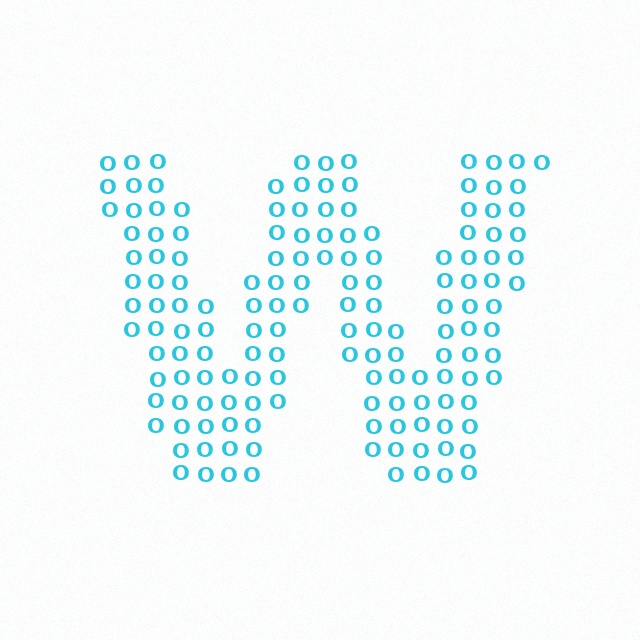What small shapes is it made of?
It is made of small letter O's.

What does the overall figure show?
The overall figure shows the letter W.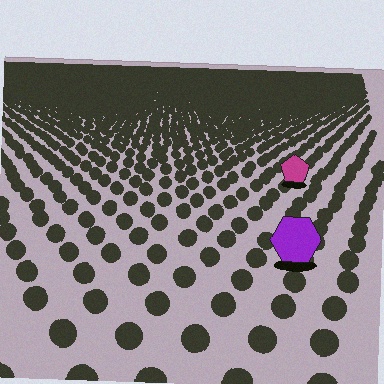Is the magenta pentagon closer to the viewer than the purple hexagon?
No. The purple hexagon is closer — you can tell from the texture gradient: the ground texture is coarser near it.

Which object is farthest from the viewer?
The magenta pentagon is farthest from the viewer. It appears smaller and the ground texture around it is denser.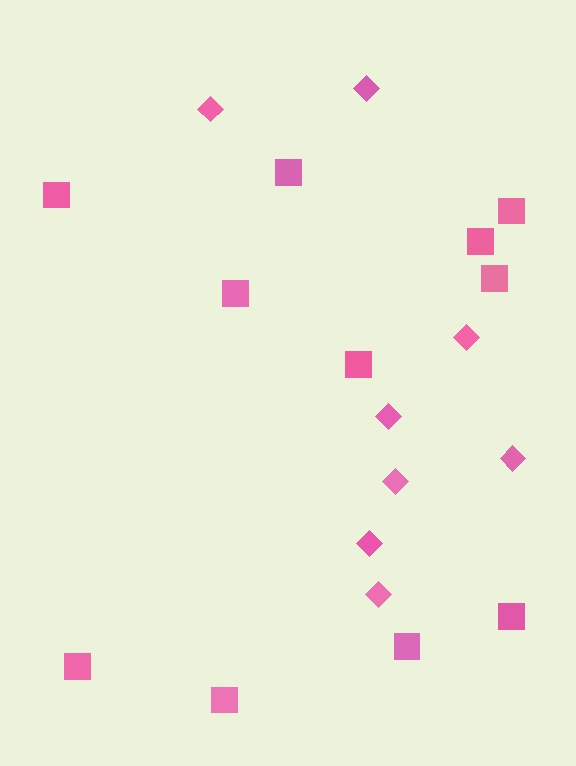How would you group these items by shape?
There are 2 groups: one group of squares (11) and one group of diamonds (8).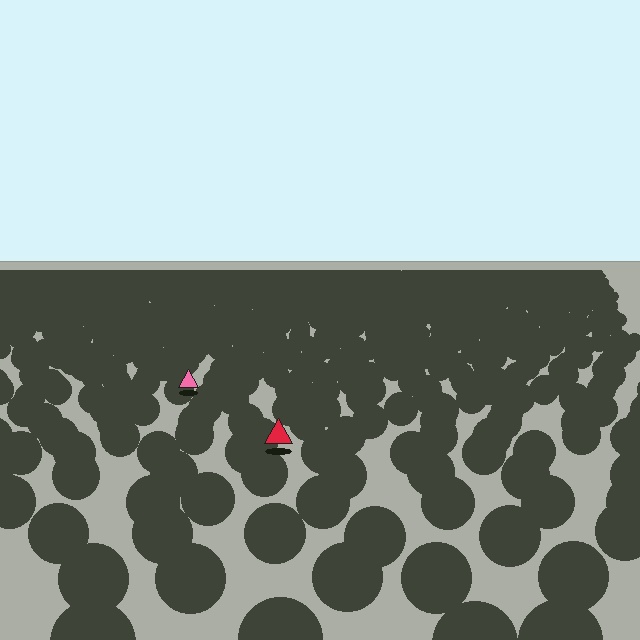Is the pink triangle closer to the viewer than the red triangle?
No. The red triangle is closer — you can tell from the texture gradient: the ground texture is coarser near it.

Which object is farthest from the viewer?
The pink triangle is farthest from the viewer. It appears smaller and the ground texture around it is denser.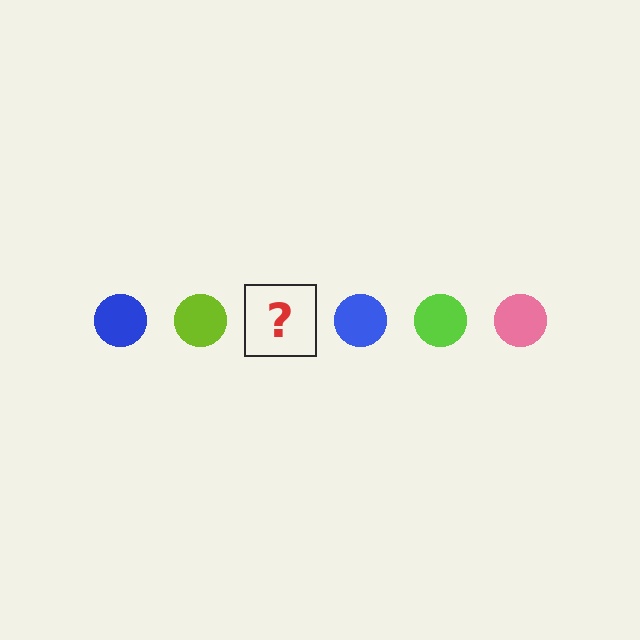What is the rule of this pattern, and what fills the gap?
The rule is that the pattern cycles through blue, lime, pink circles. The gap should be filled with a pink circle.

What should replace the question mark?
The question mark should be replaced with a pink circle.